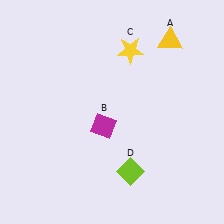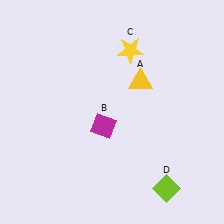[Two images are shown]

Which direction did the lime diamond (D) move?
The lime diamond (D) moved right.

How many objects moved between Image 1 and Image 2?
2 objects moved between the two images.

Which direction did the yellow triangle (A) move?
The yellow triangle (A) moved down.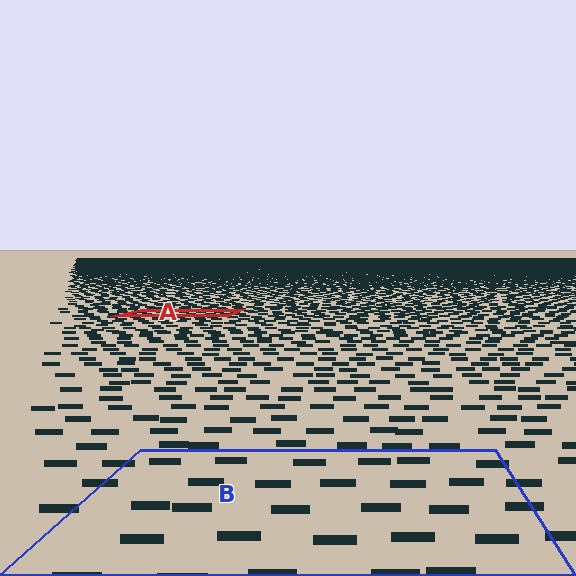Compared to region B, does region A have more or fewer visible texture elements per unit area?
Region A has more texture elements per unit area — they are packed more densely because it is farther away.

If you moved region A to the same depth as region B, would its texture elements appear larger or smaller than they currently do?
They would appear larger. At a closer depth, the same texture elements are projected at a bigger on-screen size.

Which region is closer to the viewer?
Region B is closer. The texture elements there are larger and more spread out.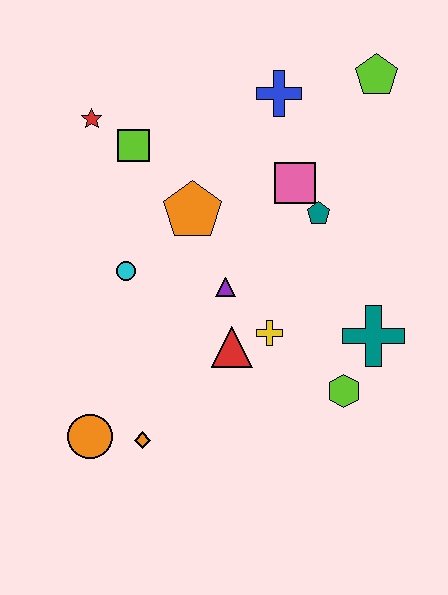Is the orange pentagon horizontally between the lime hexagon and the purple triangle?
No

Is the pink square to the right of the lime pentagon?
No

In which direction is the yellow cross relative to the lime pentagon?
The yellow cross is below the lime pentagon.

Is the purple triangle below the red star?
Yes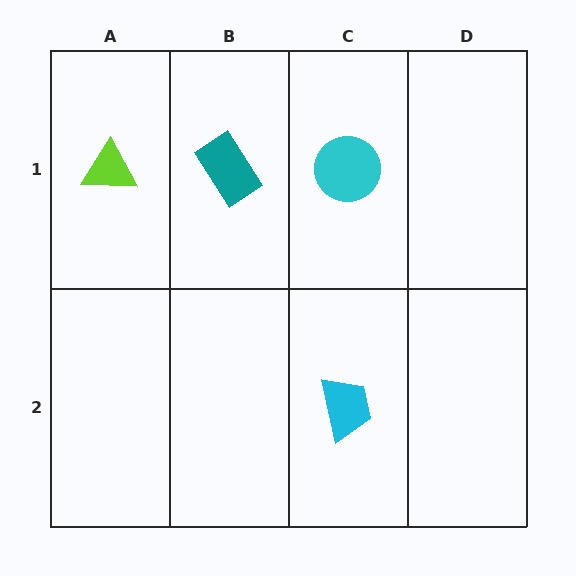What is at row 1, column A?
A lime triangle.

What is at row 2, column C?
A cyan trapezoid.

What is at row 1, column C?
A cyan circle.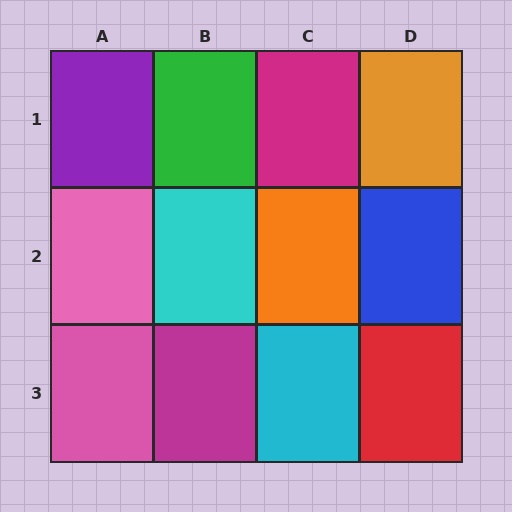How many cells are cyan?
2 cells are cyan.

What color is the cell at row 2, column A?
Pink.